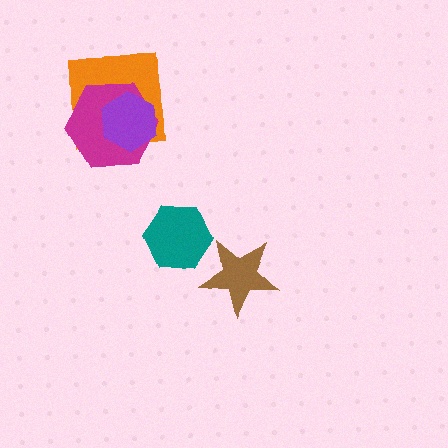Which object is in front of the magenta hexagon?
The purple hexagon is in front of the magenta hexagon.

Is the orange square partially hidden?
Yes, it is partially covered by another shape.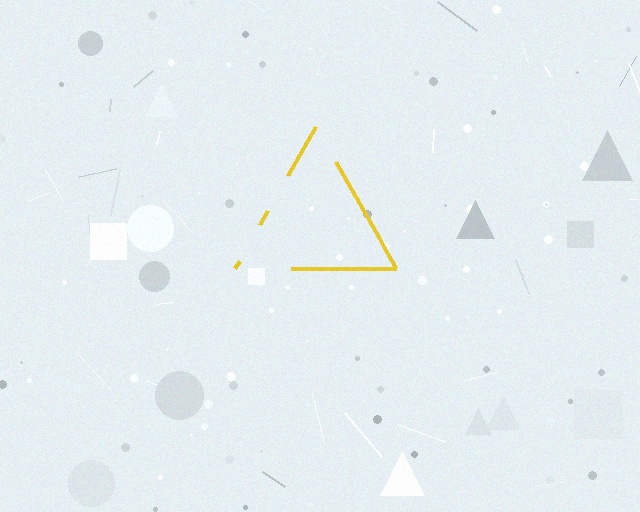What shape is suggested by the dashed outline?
The dashed outline suggests a triangle.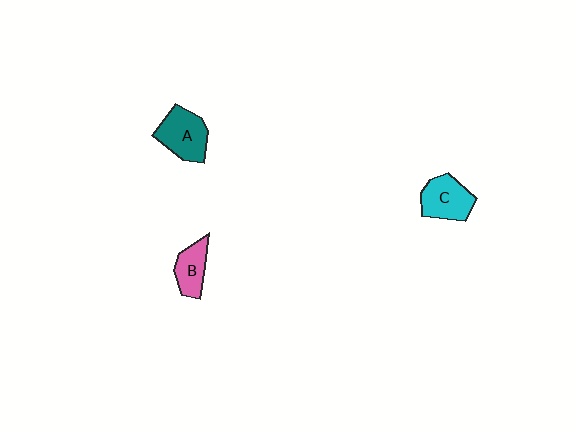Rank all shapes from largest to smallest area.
From largest to smallest: A (teal), C (cyan), B (pink).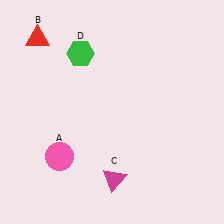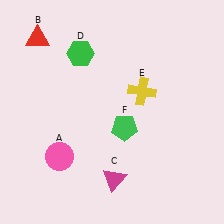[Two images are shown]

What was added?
A yellow cross (E), a green pentagon (F) were added in Image 2.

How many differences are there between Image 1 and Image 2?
There are 2 differences between the two images.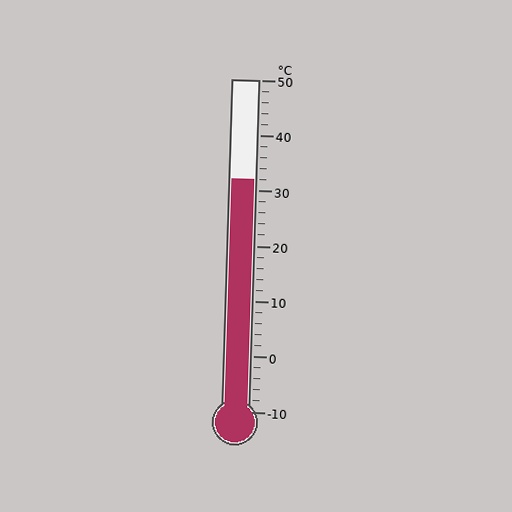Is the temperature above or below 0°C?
The temperature is above 0°C.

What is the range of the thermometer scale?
The thermometer scale ranges from -10°C to 50°C.